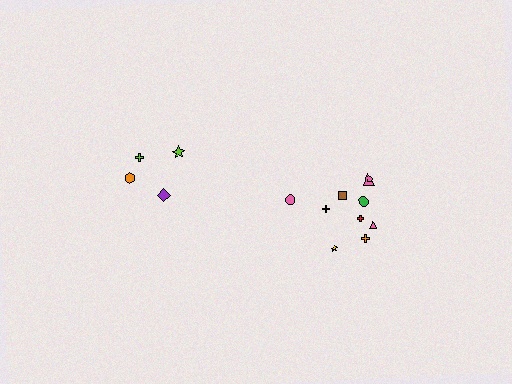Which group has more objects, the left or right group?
The right group.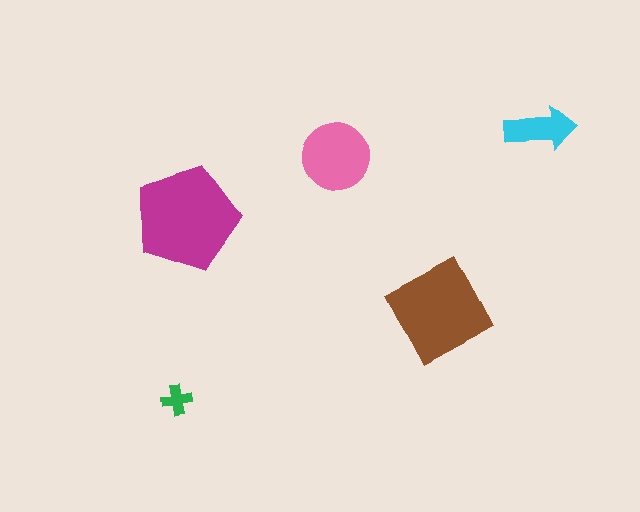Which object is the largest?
The magenta pentagon.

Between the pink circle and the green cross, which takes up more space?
The pink circle.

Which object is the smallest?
The green cross.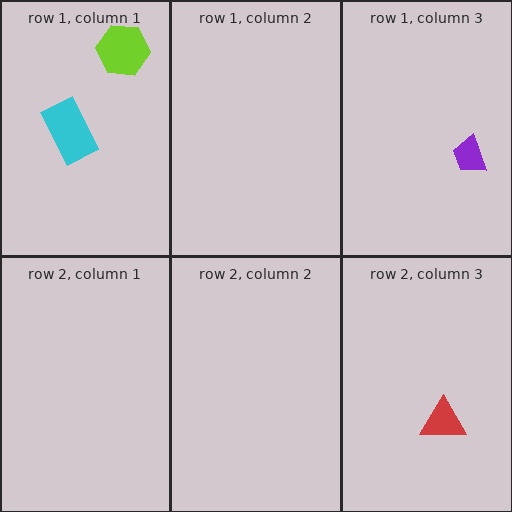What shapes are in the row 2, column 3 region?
The red triangle.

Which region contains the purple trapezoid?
The row 1, column 3 region.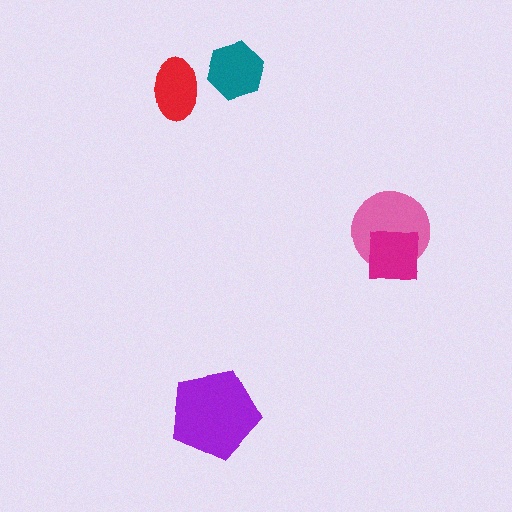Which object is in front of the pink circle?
The magenta square is in front of the pink circle.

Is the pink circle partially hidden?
Yes, it is partially covered by another shape.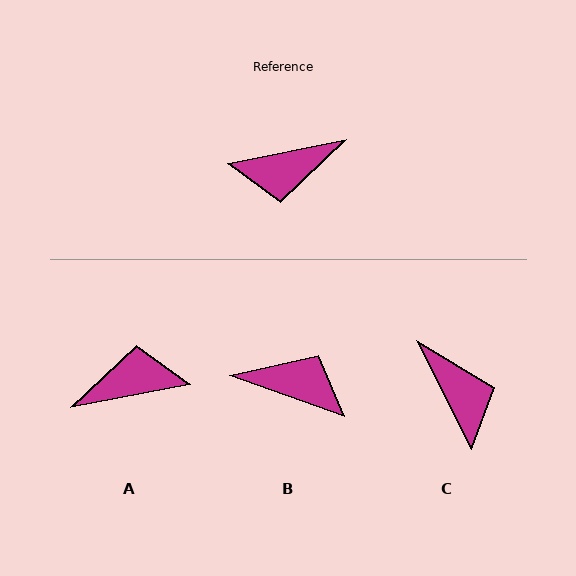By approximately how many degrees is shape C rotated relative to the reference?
Approximately 105 degrees counter-clockwise.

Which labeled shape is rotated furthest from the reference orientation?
A, about 179 degrees away.